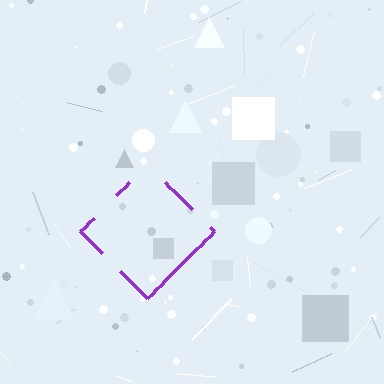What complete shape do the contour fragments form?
The contour fragments form a diamond.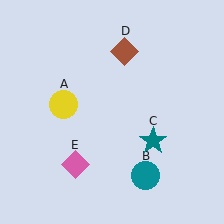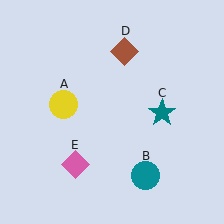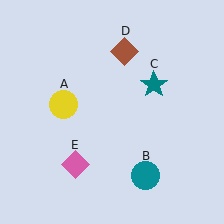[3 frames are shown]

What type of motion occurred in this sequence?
The teal star (object C) rotated counterclockwise around the center of the scene.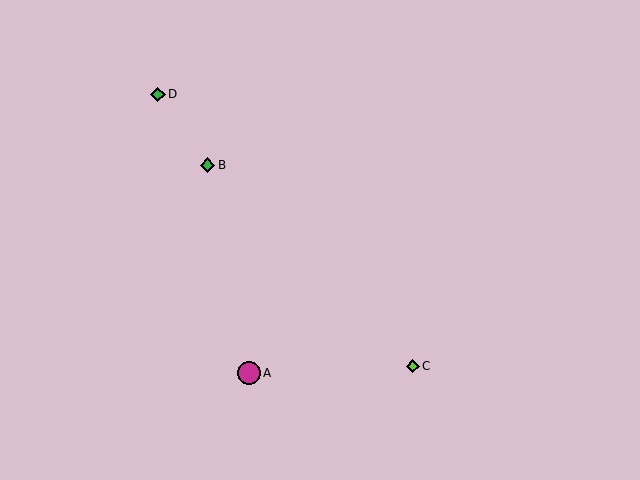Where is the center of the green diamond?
The center of the green diamond is at (158, 94).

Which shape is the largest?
The magenta circle (labeled A) is the largest.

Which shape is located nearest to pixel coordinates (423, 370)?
The lime diamond (labeled C) at (413, 366) is nearest to that location.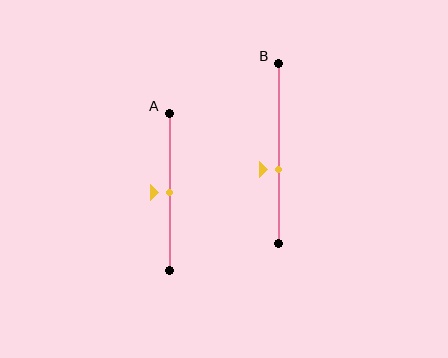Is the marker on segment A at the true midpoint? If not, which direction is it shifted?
Yes, the marker on segment A is at the true midpoint.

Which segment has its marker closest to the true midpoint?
Segment A has its marker closest to the true midpoint.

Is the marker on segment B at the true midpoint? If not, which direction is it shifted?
No, the marker on segment B is shifted downward by about 9% of the segment length.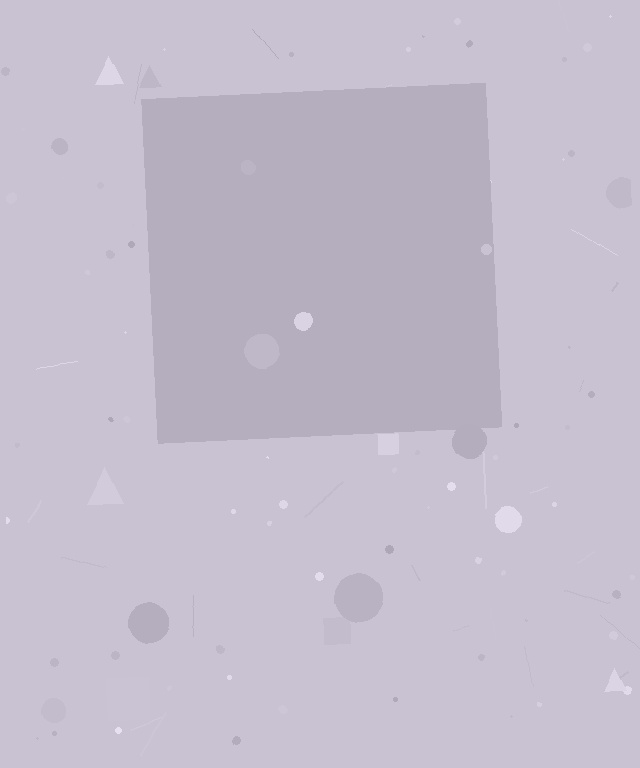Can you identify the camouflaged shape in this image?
The camouflaged shape is a square.